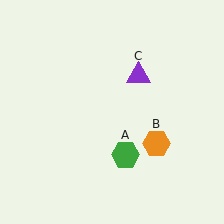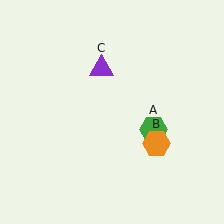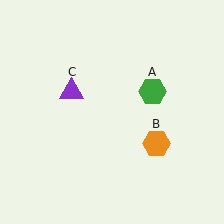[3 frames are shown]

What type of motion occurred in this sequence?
The green hexagon (object A), purple triangle (object C) rotated counterclockwise around the center of the scene.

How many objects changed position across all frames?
2 objects changed position: green hexagon (object A), purple triangle (object C).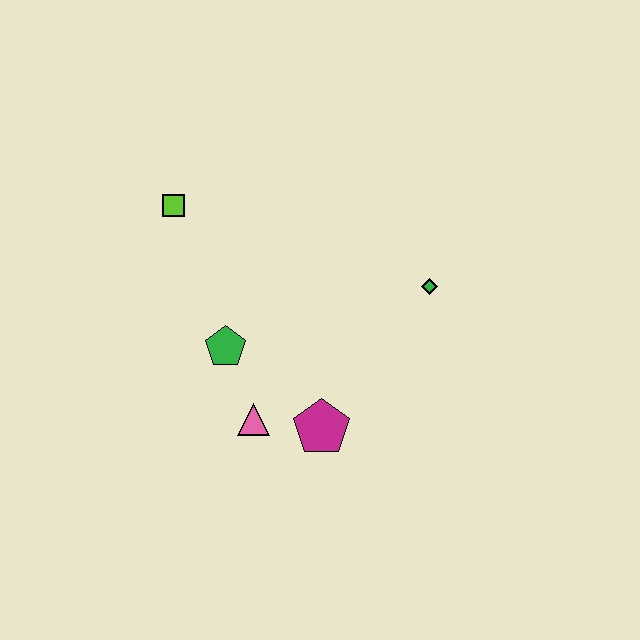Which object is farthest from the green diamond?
The lime square is farthest from the green diamond.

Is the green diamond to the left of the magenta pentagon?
No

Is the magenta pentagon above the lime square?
No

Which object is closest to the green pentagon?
The pink triangle is closest to the green pentagon.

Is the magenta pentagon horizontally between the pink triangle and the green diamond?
Yes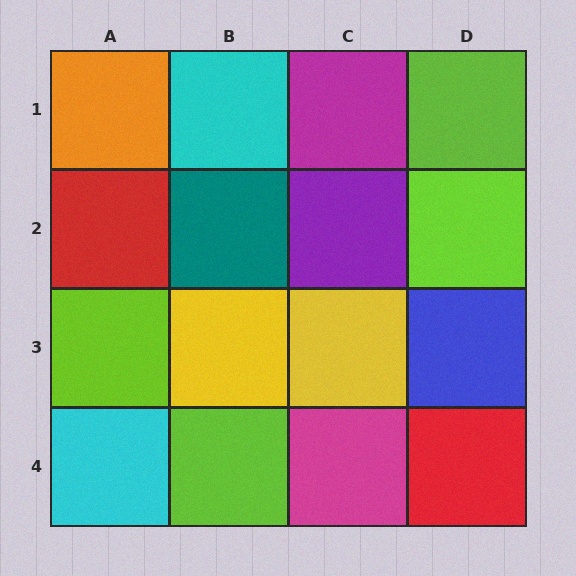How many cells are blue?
1 cell is blue.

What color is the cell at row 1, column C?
Magenta.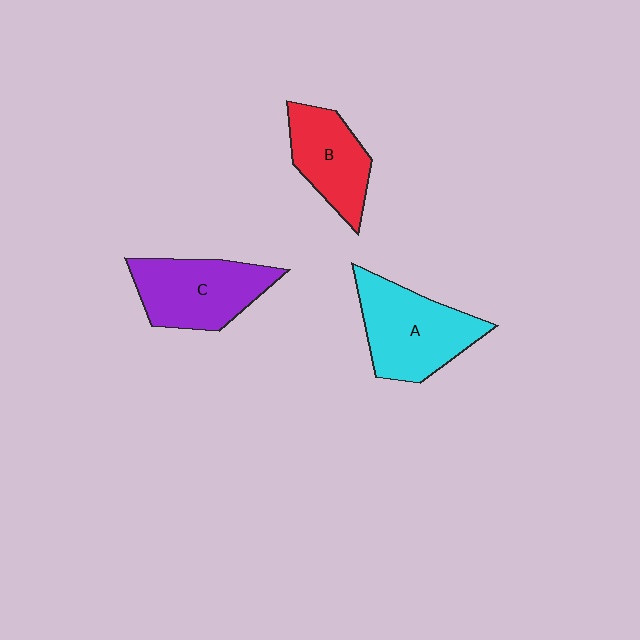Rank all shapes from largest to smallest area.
From largest to smallest: A (cyan), C (purple), B (red).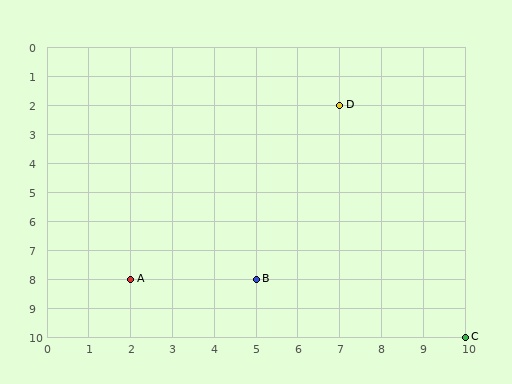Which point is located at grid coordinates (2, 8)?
Point A is at (2, 8).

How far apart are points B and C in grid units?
Points B and C are 5 columns and 2 rows apart (about 5.4 grid units diagonally).